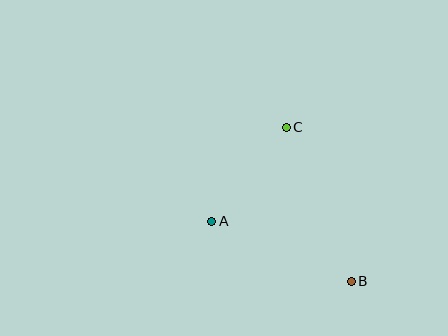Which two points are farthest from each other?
Points B and C are farthest from each other.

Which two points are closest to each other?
Points A and C are closest to each other.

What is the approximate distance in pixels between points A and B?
The distance between A and B is approximately 151 pixels.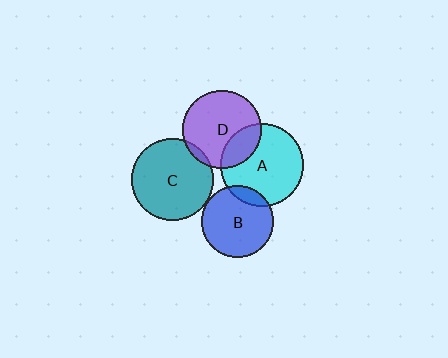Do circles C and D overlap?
Yes.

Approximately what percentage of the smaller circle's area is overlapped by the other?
Approximately 5%.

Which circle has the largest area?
Circle A (cyan).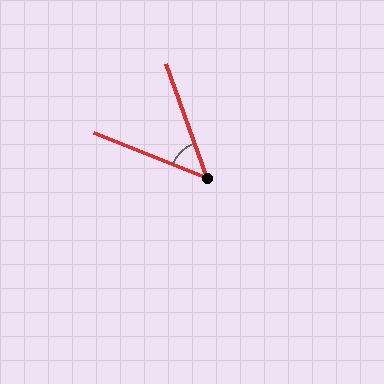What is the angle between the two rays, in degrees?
Approximately 48 degrees.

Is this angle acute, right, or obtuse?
It is acute.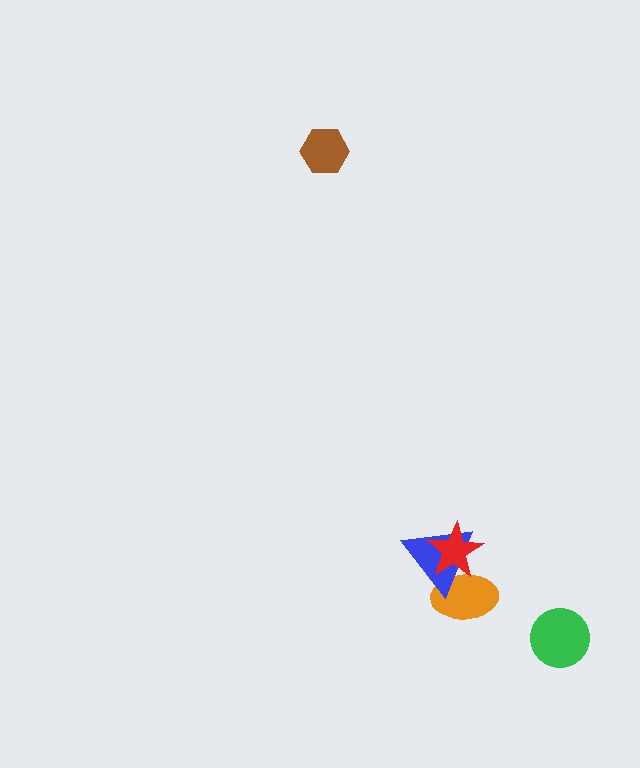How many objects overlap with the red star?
2 objects overlap with the red star.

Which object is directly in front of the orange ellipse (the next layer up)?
The blue triangle is directly in front of the orange ellipse.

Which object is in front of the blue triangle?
The red star is in front of the blue triangle.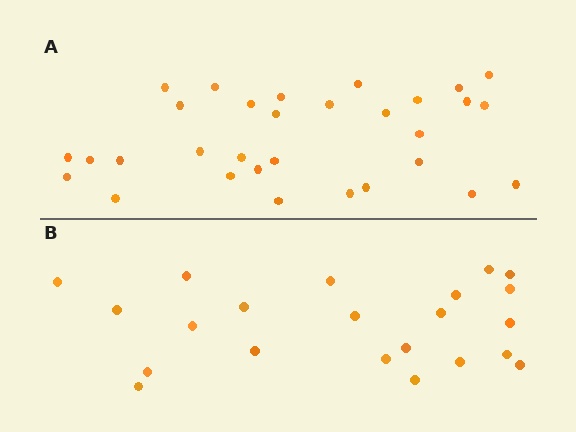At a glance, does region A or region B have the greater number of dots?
Region A (the top region) has more dots.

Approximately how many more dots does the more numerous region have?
Region A has roughly 8 or so more dots than region B.